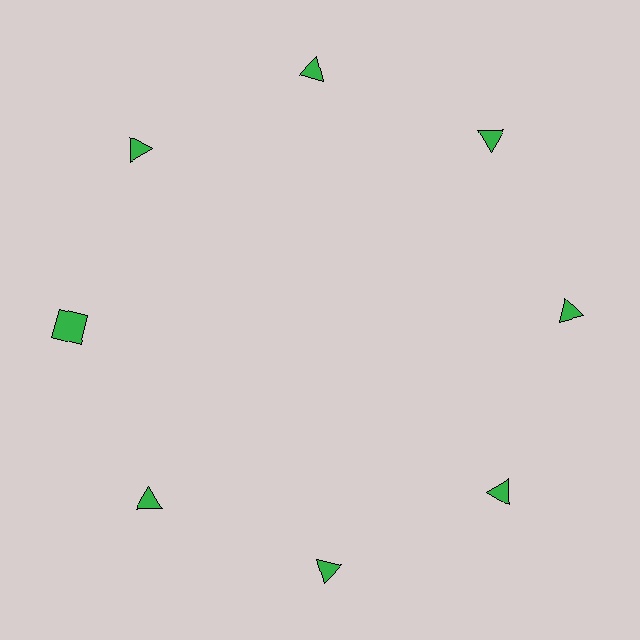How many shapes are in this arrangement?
There are 8 shapes arranged in a ring pattern.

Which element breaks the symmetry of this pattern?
The green square at roughly the 9 o'clock position breaks the symmetry. All other shapes are green triangles.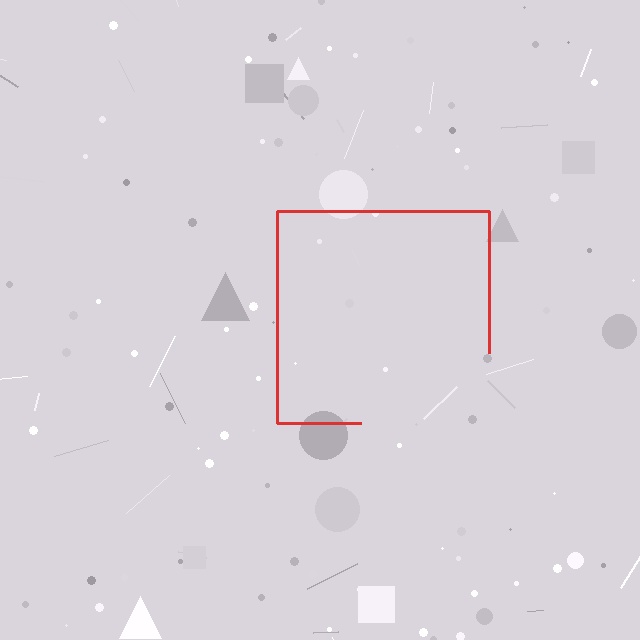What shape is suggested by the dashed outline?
The dashed outline suggests a square.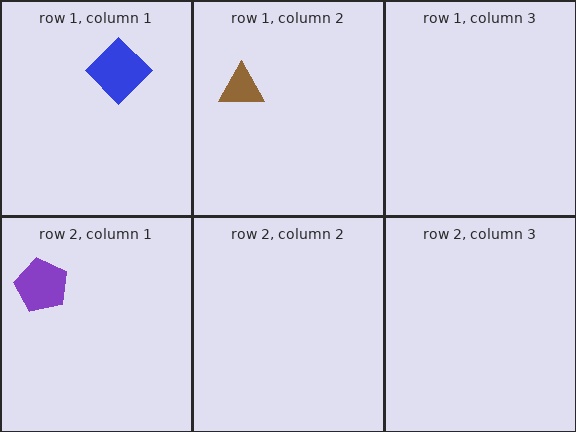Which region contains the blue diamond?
The row 1, column 1 region.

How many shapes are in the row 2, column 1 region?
1.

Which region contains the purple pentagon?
The row 2, column 1 region.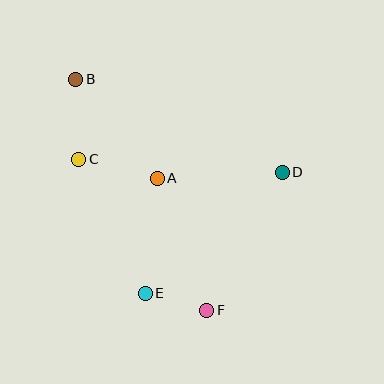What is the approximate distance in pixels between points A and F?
The distance between A and F is approximately 141 pixels.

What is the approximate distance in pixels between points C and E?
The distance between C and E is approximately 150 pixels.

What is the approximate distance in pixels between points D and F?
The distance between D and F is approximately 157 pixels.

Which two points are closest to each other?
Points E and F are closest to each other.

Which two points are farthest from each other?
Points B and F are farthest from each other.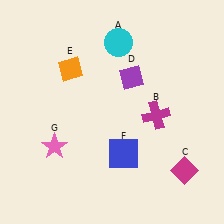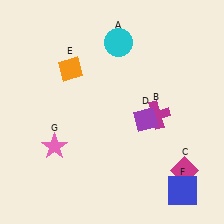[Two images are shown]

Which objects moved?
The objects that moved are: the purple diamond (D), the blue square (F).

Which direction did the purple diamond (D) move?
The purple diamond (D) moved down.